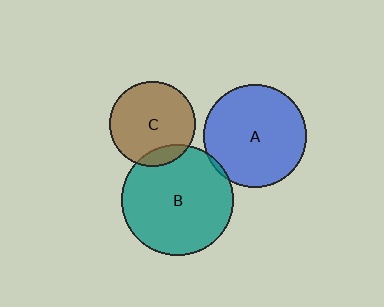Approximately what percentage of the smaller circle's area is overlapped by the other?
Approximately 5%.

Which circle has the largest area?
Circle B (teal).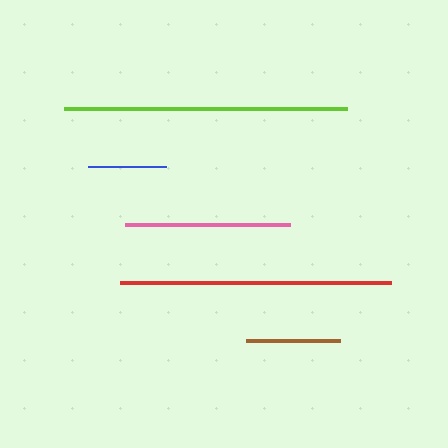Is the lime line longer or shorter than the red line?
The lime line is longer than the red line.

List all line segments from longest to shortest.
From longest to shortest: lime, red, pink, brown, blue.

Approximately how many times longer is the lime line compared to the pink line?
The lime line is approximately 1.7 times the length of the pink line.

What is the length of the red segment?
The red segment is approximately 271 pixels long.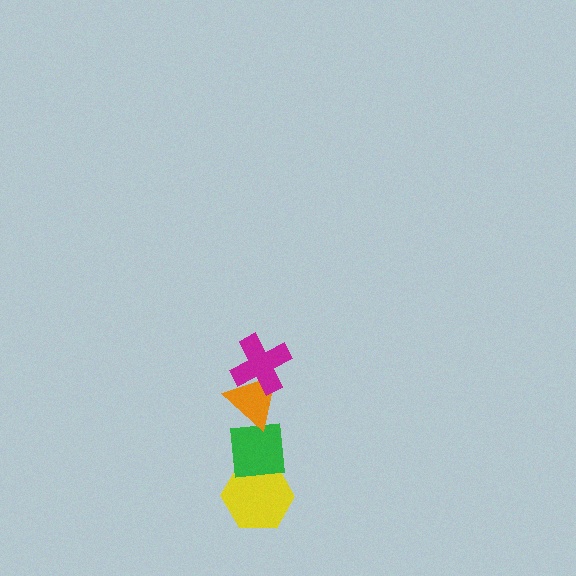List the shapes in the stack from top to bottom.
From top to bottom: the magenta cross, the orange triangle, the green square, the yellow hexagon.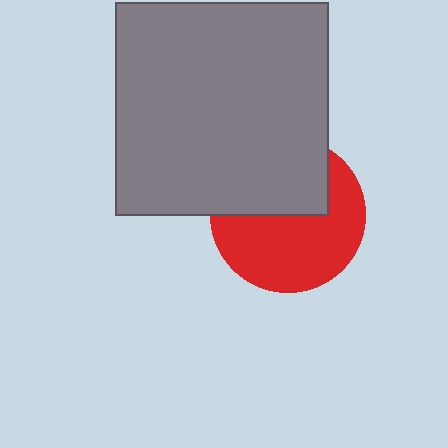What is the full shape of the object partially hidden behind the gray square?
The partially hidden object is a red circle.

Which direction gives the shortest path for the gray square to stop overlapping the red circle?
Moving up gives the shortest separation.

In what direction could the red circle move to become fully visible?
The red circle could move down. That would shift it out from behind the gray square entirely.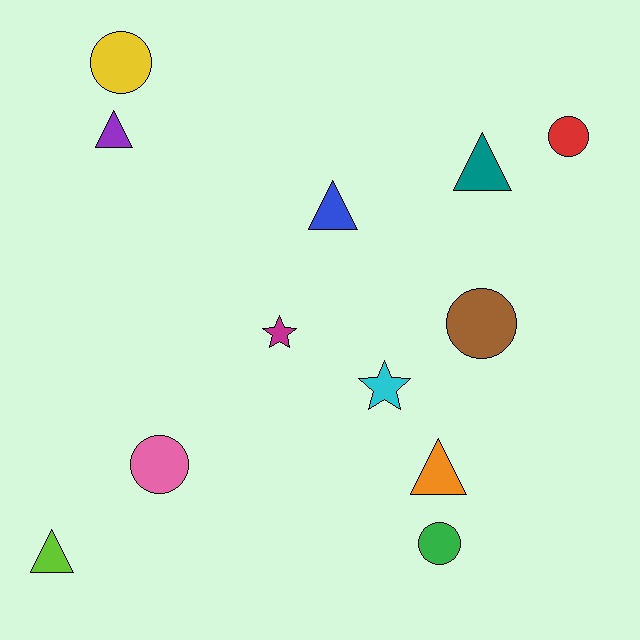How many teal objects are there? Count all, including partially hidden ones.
There is 1 teal object.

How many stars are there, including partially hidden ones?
There are 2 stars.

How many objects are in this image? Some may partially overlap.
There are 12 objects.